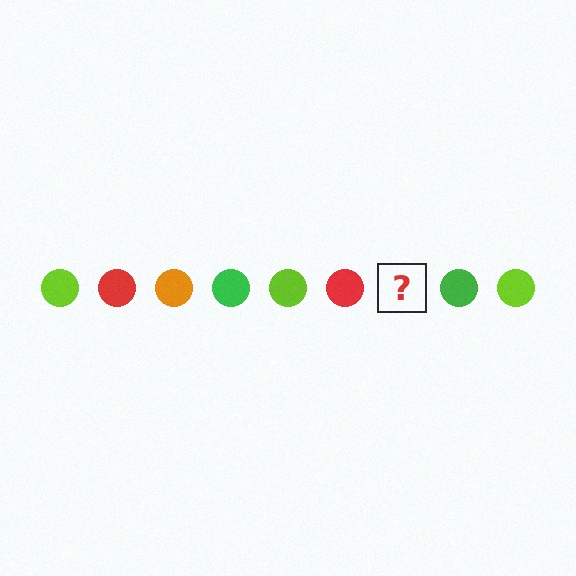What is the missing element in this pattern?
The missing element is an orange circle.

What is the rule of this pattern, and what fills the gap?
The rule is that the pattern cycles through lime, red, orange, green circles. The gap should be filled with an orange circle.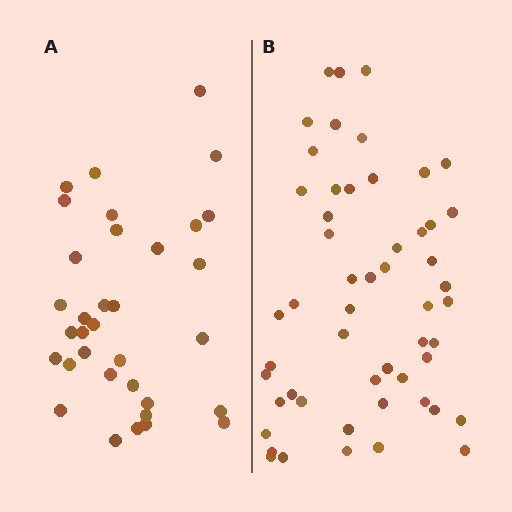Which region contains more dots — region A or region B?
Region B (the right region) has more dots.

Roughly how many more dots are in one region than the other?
Region B has approximately 20 more dots than region A.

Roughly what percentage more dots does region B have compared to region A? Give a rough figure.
About 55% more.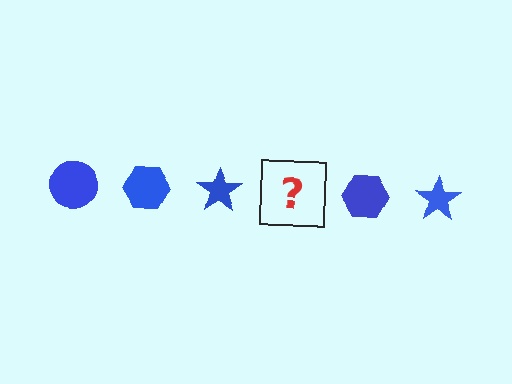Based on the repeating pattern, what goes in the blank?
The blank should be a blue circle.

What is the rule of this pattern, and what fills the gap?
The rule is that the pattern cycles through circle, hexagon, star shapes in blue. The gap should be filled with a blue circle.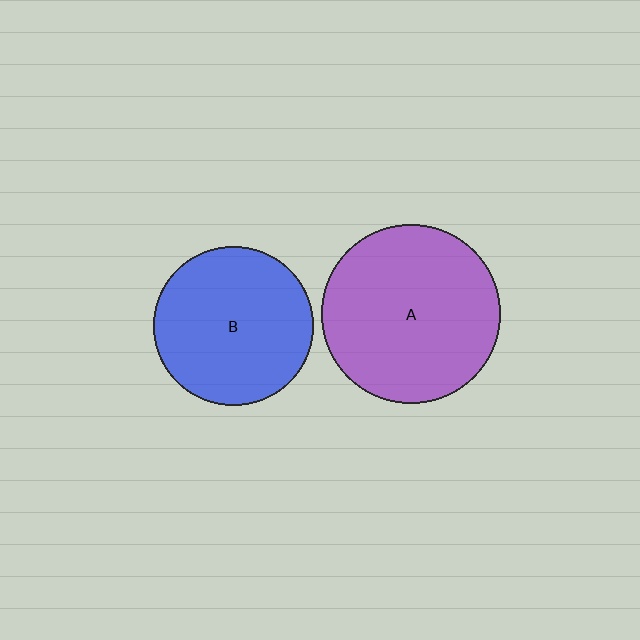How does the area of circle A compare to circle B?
Approximately 1.3 times.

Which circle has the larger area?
Circle A (purple).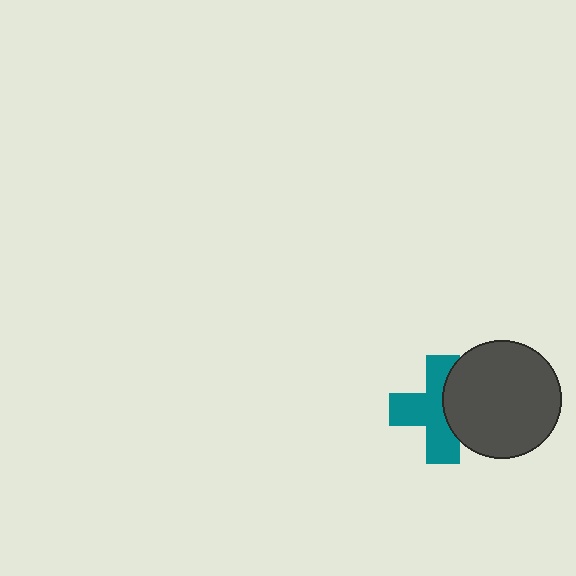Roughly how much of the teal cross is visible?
About half of it is visible (roughly 63%).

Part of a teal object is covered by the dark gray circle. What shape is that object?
It is a cross.